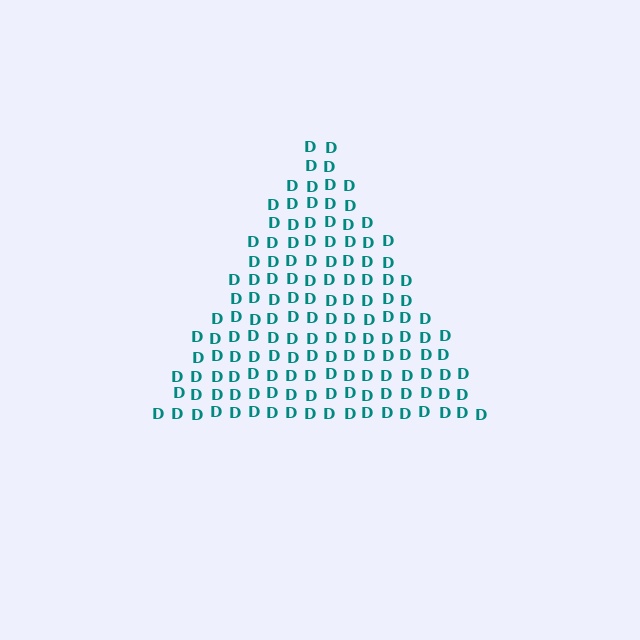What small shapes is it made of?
It is made of small letter D's.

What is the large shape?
The large shape is a triangle.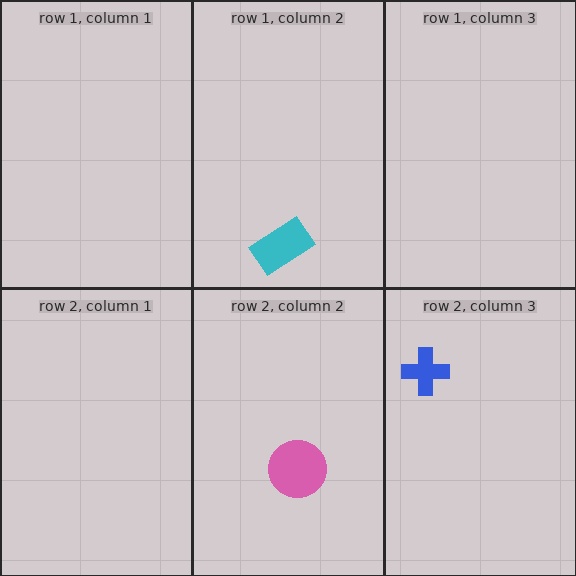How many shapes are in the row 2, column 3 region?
1.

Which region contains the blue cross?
The row 2, column 3 region.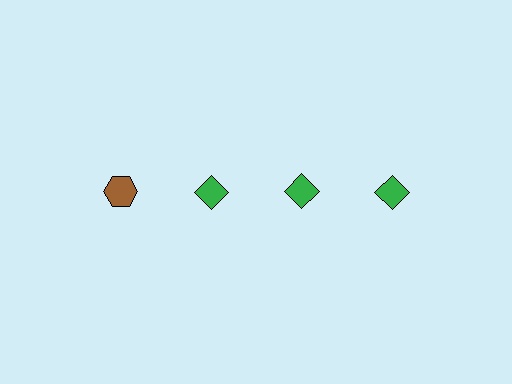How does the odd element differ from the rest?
It differs in both color (brown instead of green) and shape (hexagon instead of diamond).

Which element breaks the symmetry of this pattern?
The brown hexagon in the top row, leftmost column breaks the symmetry. All other shapes are green diamonds.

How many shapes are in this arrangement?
There are 4 shapes arranged in a grid pattern.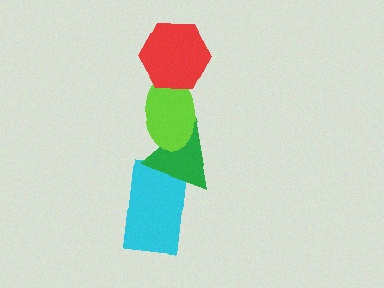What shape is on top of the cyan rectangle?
The green triangle is on top of the cyan rectangle.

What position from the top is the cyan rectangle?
The cyan rectangle is 4th from the top.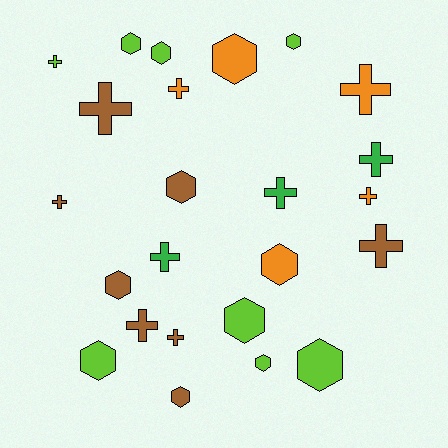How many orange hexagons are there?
There are 2 orange hexagons.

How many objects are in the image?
There are 24 objects.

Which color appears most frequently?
Brown, with 8 objects.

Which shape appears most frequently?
Hexagon, with 12 objects.